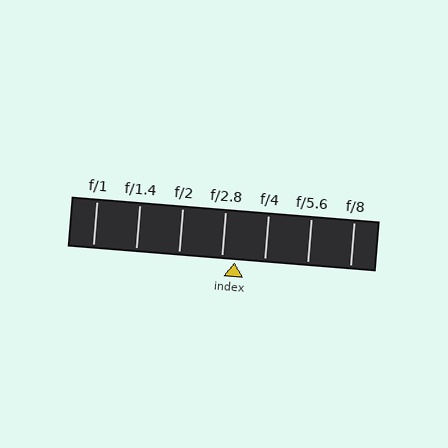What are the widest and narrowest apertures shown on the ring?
The widest aperture shown is f/1 and the narrowest is f/8.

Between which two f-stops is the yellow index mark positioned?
The index mark is between f/2.8 and f/4.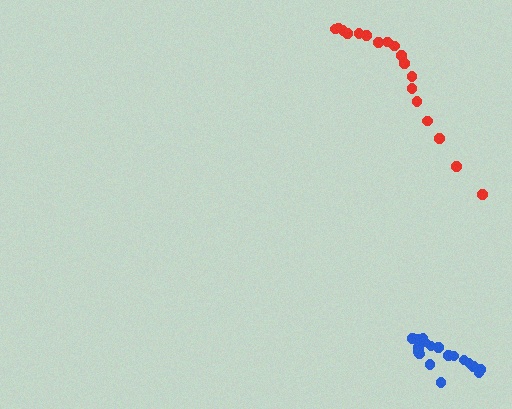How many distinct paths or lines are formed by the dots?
There are 2 distinct paths.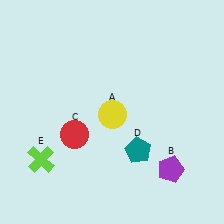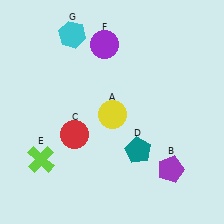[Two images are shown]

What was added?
A purple circle (F), a cyan hexagon (G) were added in Image 2.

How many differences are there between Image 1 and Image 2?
There are 2 differences between the two images.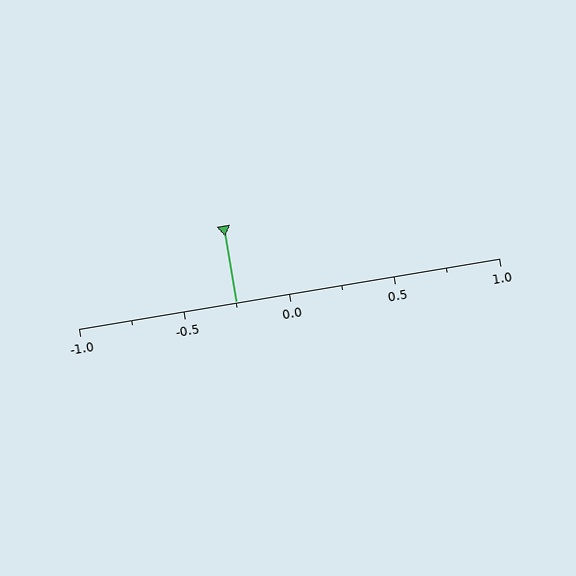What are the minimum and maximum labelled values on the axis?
The axis runs from -1.0 to 1.0.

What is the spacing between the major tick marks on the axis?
The major ticks are spaced 0.5 apart.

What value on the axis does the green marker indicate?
The marker indicates approximately -0.25.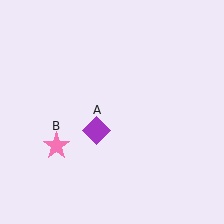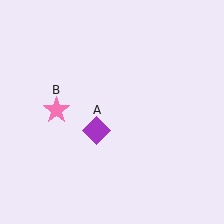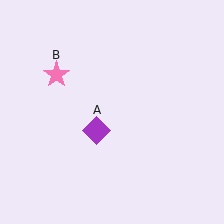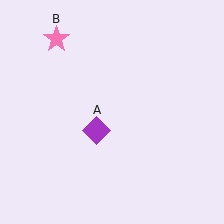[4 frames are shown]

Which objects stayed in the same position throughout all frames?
Purple diamond (object A) remained stationary.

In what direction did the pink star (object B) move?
The pink star (object B) moved up.